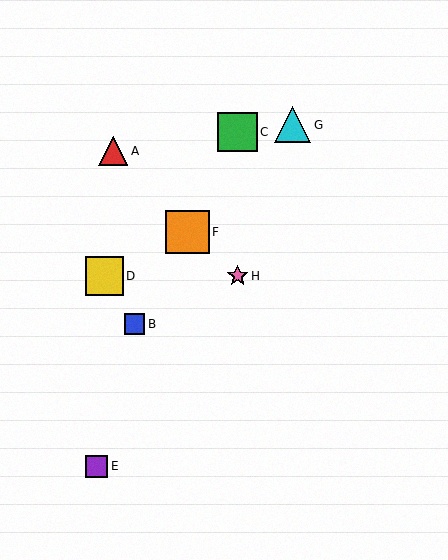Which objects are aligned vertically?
Objects C, H are aligned vertically.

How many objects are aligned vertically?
2 objects (C, H) are aligned vertically.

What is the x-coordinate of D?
Object D is at x≈104.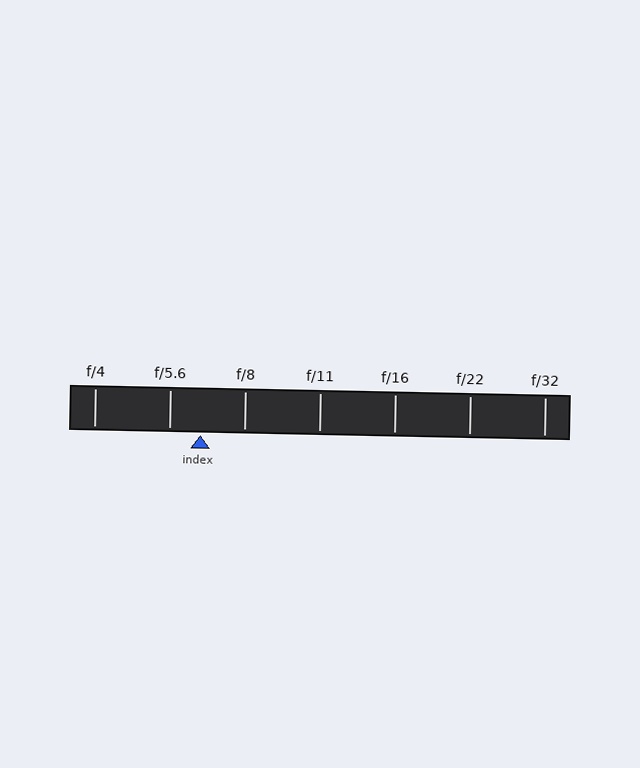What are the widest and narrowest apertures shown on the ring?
The widest aperture shown is f/4 and the narrowest is f/32.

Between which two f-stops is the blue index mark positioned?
The index mark is between f/5.6 and f/8.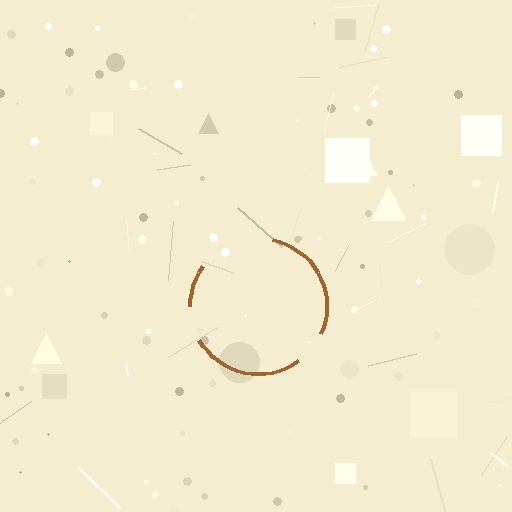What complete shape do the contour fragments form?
The contour fragments form a circle.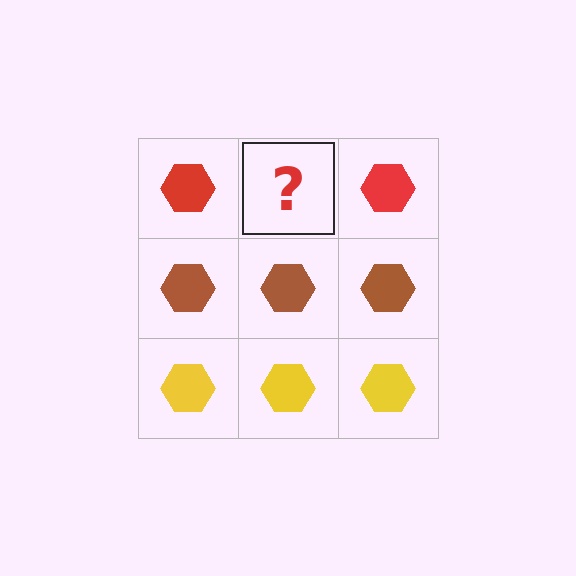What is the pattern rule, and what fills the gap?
The rule is that each row has a consistent color. The gap should be filled with a red hexagon.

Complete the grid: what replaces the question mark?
The question mark should be replaced with a red hexagon.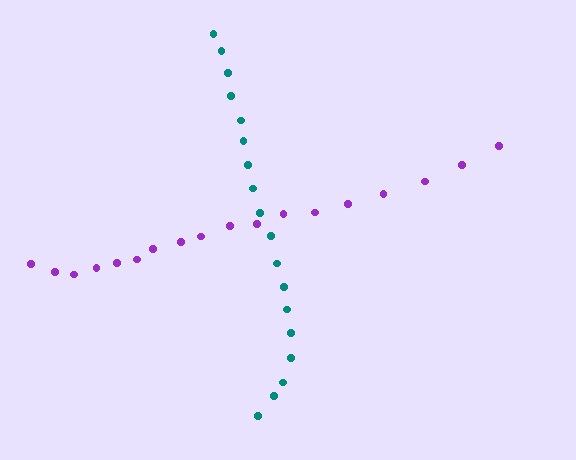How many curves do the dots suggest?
There are 2 distinct paths.